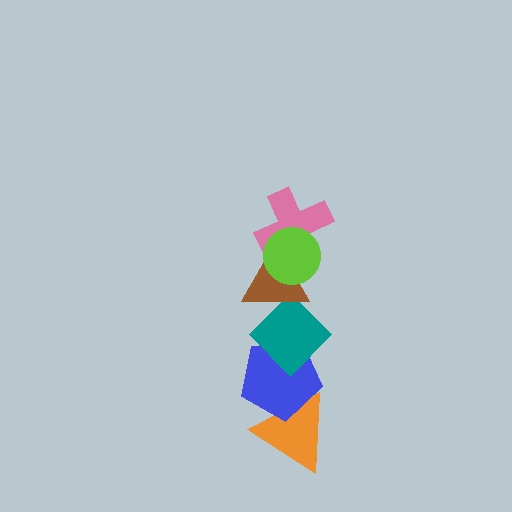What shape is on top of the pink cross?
The lime circle is on top of the pink cross.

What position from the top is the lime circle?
The lime circle is 1st from the top.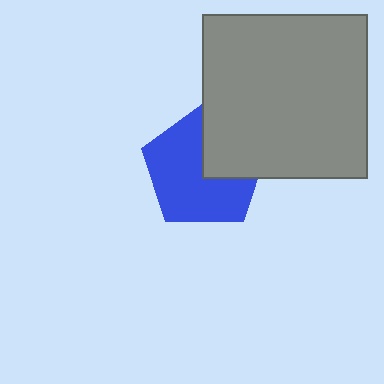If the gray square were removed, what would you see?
You would see the complete blue pentagon.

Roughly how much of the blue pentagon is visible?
Most of it is visible (roughly 66%).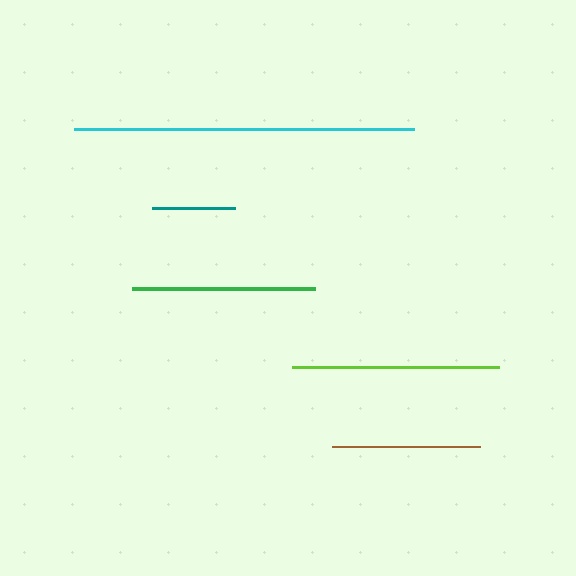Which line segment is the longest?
The cyan line is the longest at approximately 340 pixels.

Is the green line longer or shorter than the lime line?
The lime line is longer than the green line.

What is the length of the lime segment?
The lime segment is approximately 207 pixels long.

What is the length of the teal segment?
The teal segment is approximately 83 pixels long.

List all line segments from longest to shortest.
From longest to shortest: cyan, lime, green, brown, teal.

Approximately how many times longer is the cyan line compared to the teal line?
The cyan line is approximately 4.1 times the length of the teal line.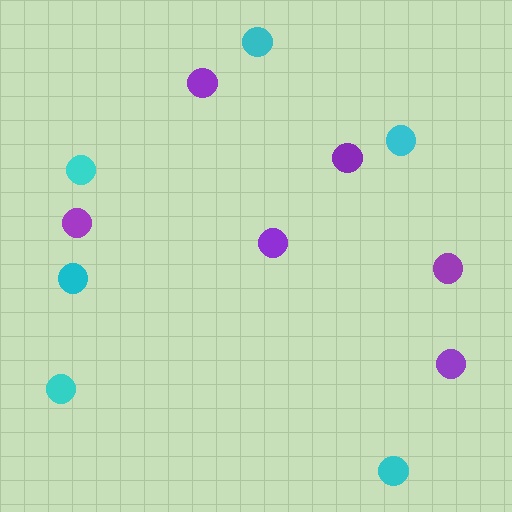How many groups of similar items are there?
There are 2 groups: one group of purple circles (6) and one group of cyan circles (6).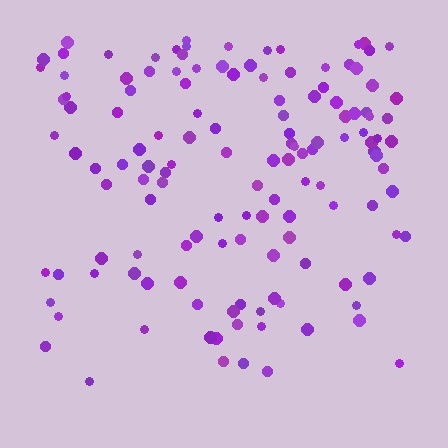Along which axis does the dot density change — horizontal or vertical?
Vertical.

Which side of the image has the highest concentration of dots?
The top.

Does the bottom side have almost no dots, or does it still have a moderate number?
Still a moderate number, just noticeably fewer than the top.